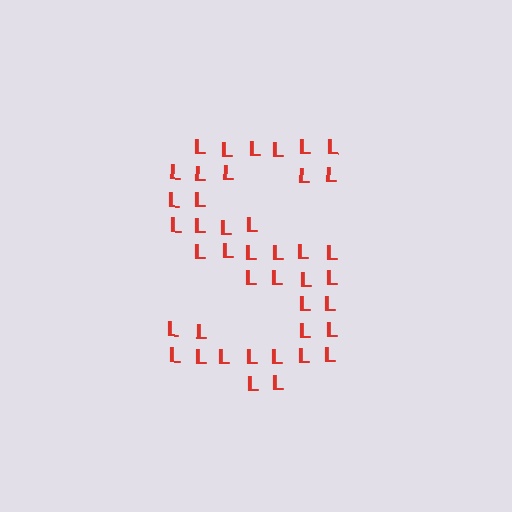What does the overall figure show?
The overall figure shows the letter S.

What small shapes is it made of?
It is made of small letter L's.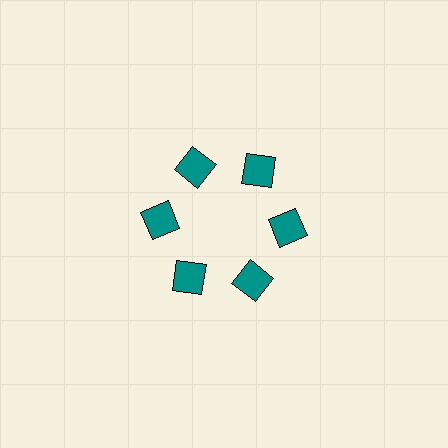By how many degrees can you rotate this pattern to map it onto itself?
The pattern maps onto itself every 60 degrees of rotation.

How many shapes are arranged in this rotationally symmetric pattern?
There are 6 shapes, arranged in 6 groups of 1.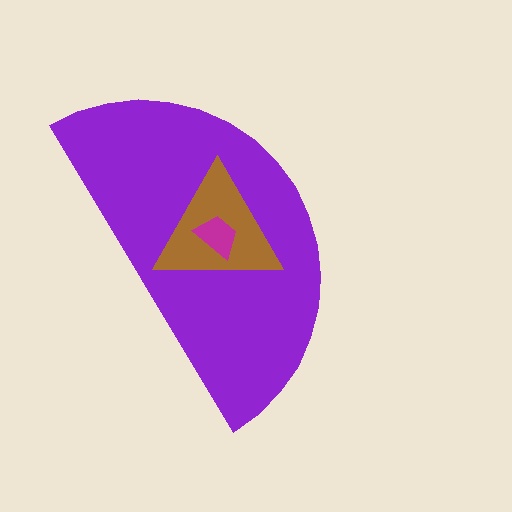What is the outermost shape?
The purple semicircle.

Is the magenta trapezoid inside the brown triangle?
Yes.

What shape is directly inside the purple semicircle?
The brown triangle.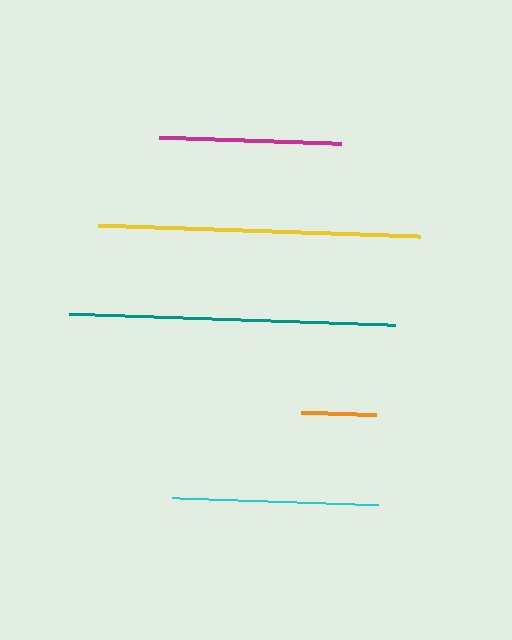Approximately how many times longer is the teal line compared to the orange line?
The teal line is approximately 4.3 times the length of the orange line.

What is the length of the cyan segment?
The cyan segment is approximately 206 pixels long.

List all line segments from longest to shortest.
From longest to shortest: teal, yellow, cyan, magenta, orange.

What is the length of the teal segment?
The teal segment is approximately 326 pixels long.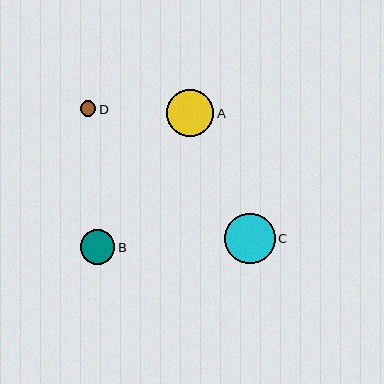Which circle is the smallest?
Circle D is the smallest with a size of approximately 16 pixels.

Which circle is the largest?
Circle C is the largest with a size of approximately 51 pixels.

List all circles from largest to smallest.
From largest to smallest: C, A, B, D.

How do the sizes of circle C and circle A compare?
Circle C and circle A are approximately the same size.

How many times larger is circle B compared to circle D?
Circle B is approximately 2.2 times the size of circle D.